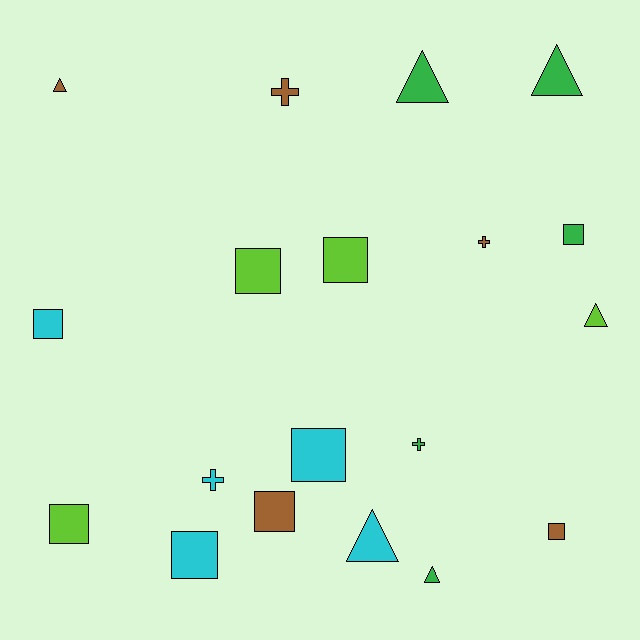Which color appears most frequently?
Cyan, with 5 objects.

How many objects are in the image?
There are 19 objects.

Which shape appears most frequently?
Square, with 9 objects.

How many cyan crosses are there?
There is 1 cyan cross.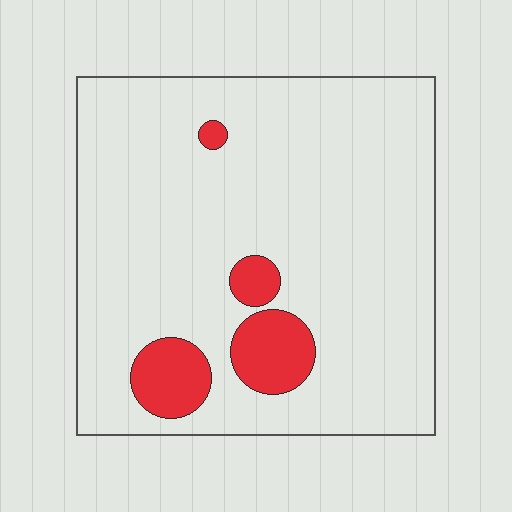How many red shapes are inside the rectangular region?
4.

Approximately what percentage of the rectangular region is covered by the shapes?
Approximately 10%.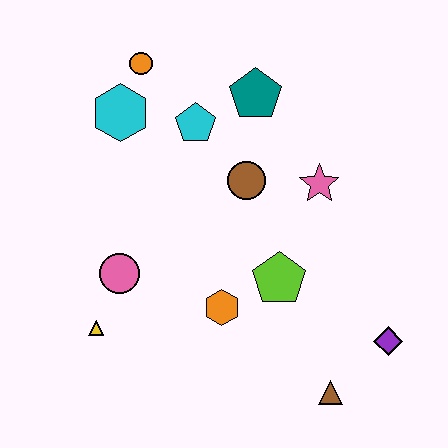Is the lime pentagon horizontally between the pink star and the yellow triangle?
Yes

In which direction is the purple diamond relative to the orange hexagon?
The purple diamond is to the right of the orange hexagon.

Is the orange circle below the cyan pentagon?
No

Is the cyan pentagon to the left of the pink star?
Yes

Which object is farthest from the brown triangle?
The orange circle is farthest from the brown triangle.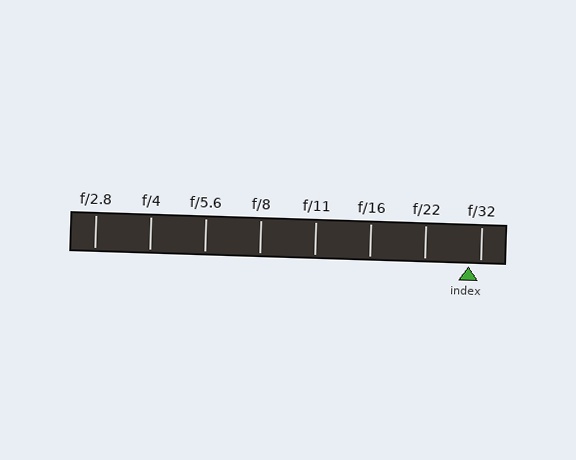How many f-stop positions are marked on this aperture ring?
There are 8 f-stop positions marked.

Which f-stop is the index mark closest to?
The index mark is closest to f/32.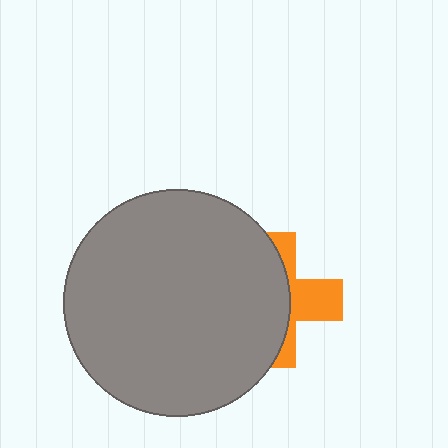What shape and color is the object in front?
The object in front is a gray circle.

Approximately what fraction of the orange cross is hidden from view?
Roughly 63% of the orange cross is hidden behind the gray circle.